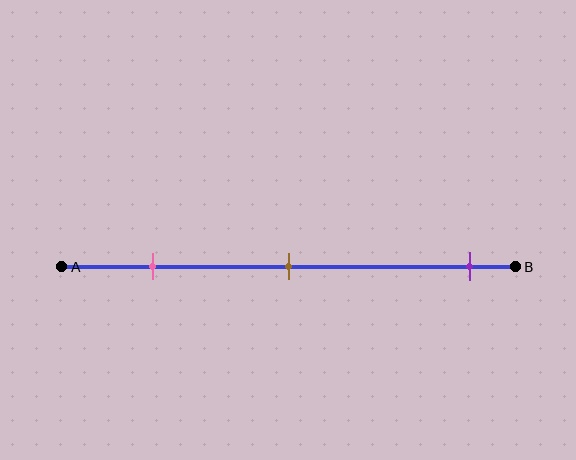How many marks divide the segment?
There are 3 marks dividing the segment.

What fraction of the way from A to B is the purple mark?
The purple mark is approximately 90% (0.9) of the way from A to B.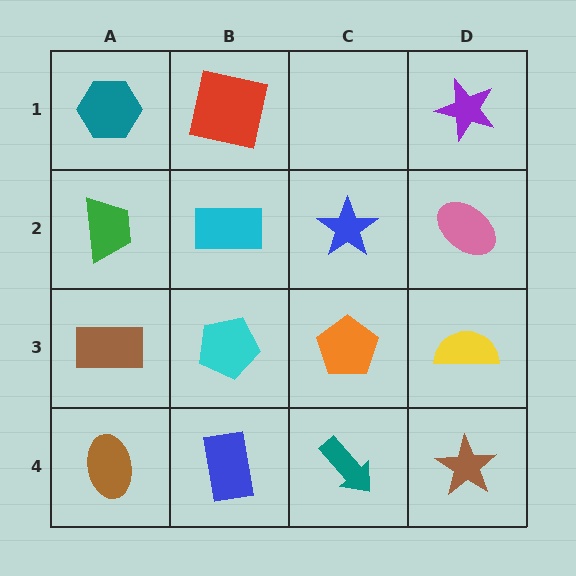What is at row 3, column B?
A cyan pentagon.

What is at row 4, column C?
A teal arrow.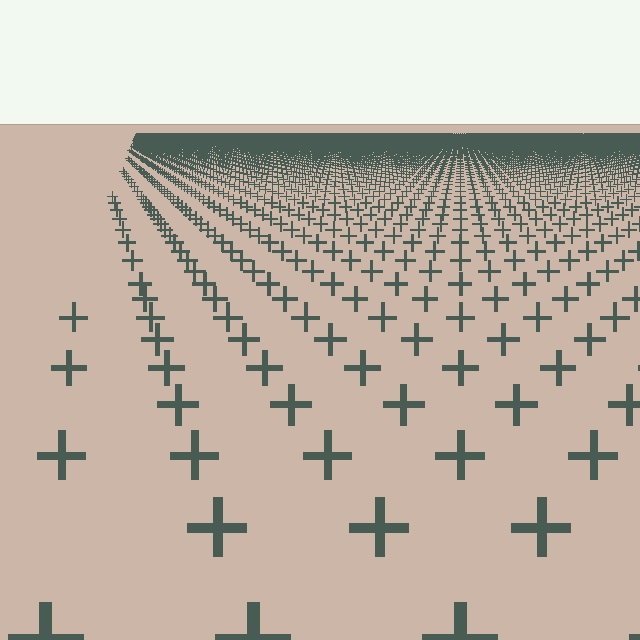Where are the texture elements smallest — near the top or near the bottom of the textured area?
Near the top.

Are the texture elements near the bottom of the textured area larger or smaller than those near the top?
Larger. Near the bottom, elements are closer to the viewer and appear at a bigger on-screen size.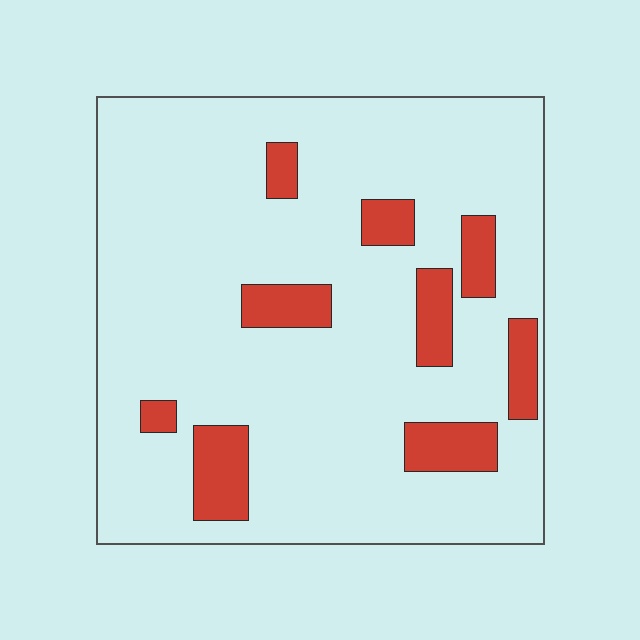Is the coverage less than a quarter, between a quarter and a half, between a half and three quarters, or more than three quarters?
Less than a quarter.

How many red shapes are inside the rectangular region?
9.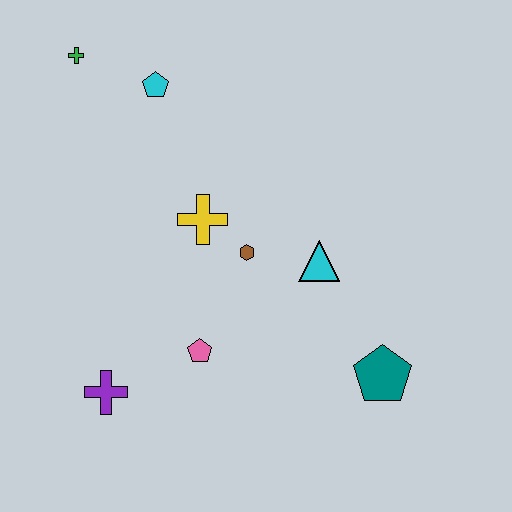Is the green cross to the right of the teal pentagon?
No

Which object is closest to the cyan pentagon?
The green cross is closest to the cyan pentagon.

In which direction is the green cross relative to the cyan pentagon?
The green cross is to the left of the cyan pentagon.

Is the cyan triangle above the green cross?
No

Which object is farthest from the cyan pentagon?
The teal pentagon is farthest from the cyan pentagon.